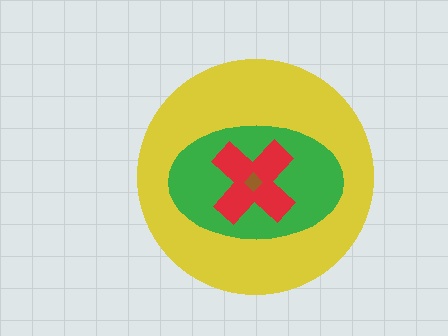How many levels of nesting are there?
4.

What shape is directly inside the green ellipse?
The red cross.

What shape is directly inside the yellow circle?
The green ellipse.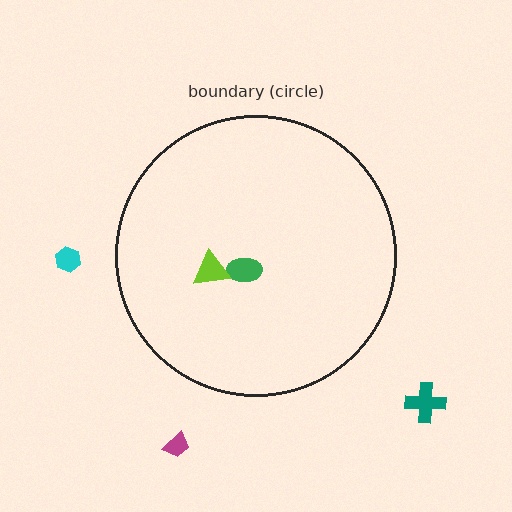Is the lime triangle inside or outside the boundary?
Inside.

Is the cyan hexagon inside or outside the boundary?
Outside.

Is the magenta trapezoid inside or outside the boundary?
Outside.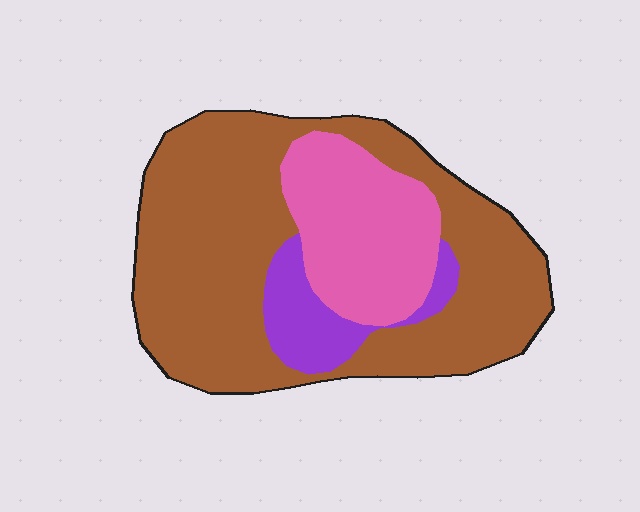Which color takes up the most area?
Brown, at roughly 65%.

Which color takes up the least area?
Purple, at roughly 10%.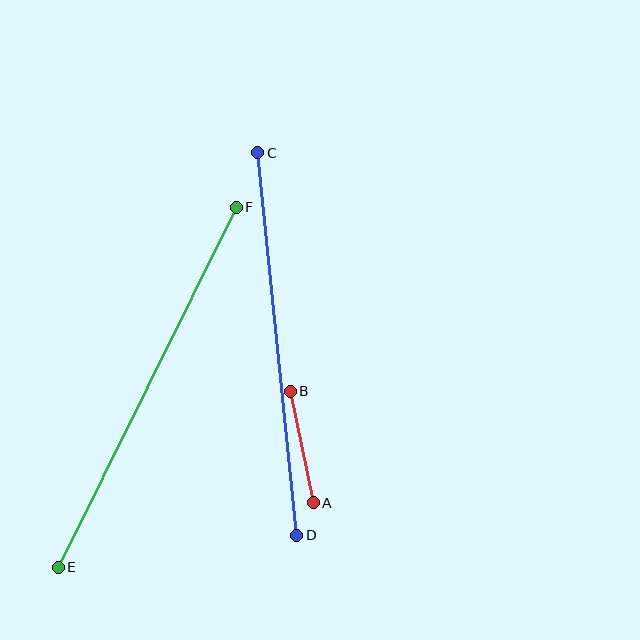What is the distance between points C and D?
The distance is approximately 385 pixels.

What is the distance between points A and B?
The distance is approximately 114 pixels.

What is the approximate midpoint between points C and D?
The midpoint is at approximately (277, 344) pixels.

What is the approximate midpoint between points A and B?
The midpoint is at approximately (302, 447) pixels.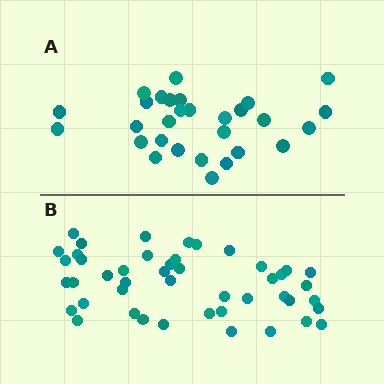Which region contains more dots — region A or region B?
Region B (the bottom region) has more dots.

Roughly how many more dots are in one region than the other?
Region B has approximately 15 more dots than region A.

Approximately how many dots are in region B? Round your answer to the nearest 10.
About 50 dots. (The exact count is 46, which rounds to 50.)